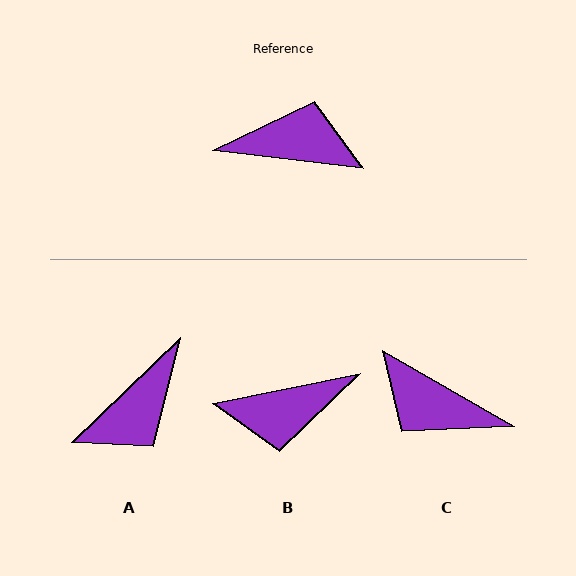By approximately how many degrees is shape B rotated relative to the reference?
Approximately 162 degrees clockwise.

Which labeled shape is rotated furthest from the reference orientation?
B, about 162 degrees away.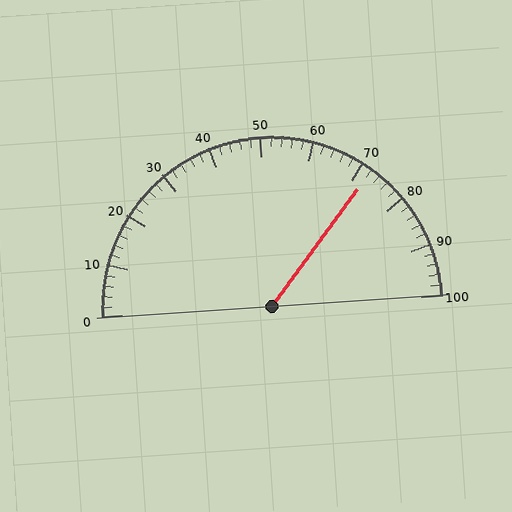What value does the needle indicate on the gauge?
The needle indicates approximately 72.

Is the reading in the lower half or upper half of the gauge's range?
The reading is in the upper half of the range (0 to 100).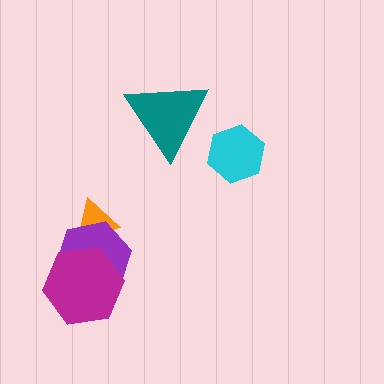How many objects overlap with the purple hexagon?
2 objects overlap with the purple hexagon.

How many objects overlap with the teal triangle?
0 objects overlap with the teal triangle.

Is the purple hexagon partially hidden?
Yes, it is partially covered by another shape.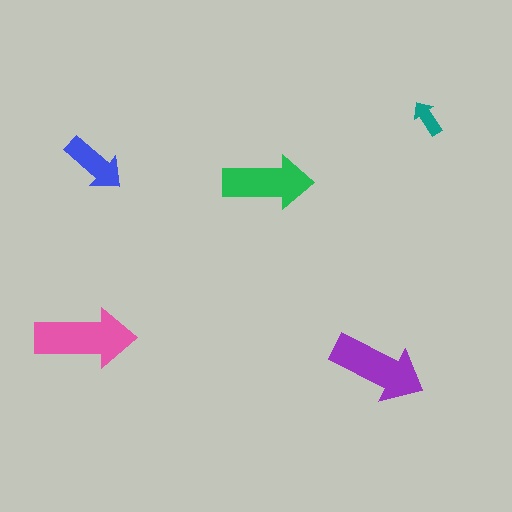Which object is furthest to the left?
The pink arrow is leftmost.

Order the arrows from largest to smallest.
the pink one, the purple one, the green one, the blue one, the teal one.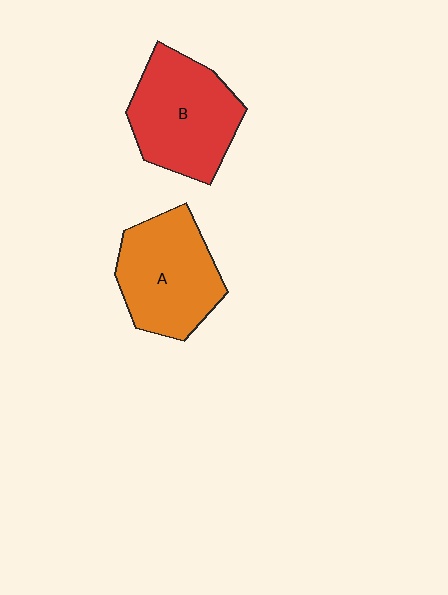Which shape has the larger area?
Shape B (red).